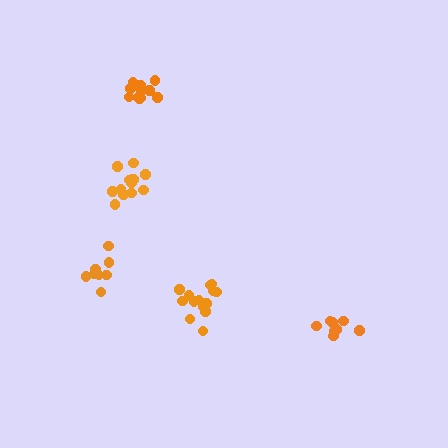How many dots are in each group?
Group 1: 14 dots, Group 2: 13 dots, Group 3: 8 dots, Group 4: 12 dots, Group 5: 8 dots (55 total).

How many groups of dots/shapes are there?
There are 5 groups.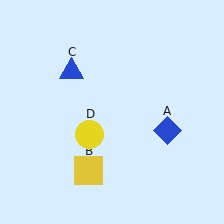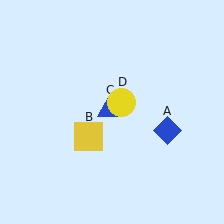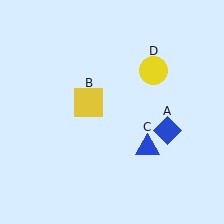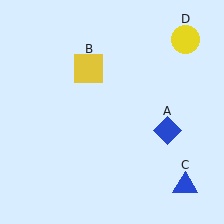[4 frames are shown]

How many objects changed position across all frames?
3 objects changed position: yellow square (object B), blue triangle (object C), yellow circle (object D).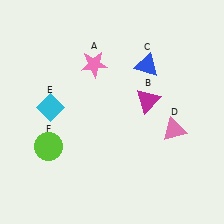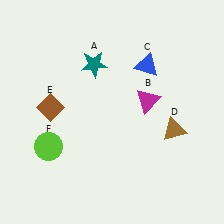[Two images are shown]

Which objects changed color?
A changed from pink to teal. D changed from pink to brown. E changed from cyan to brown.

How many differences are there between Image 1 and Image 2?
There are 3 differences between the two images.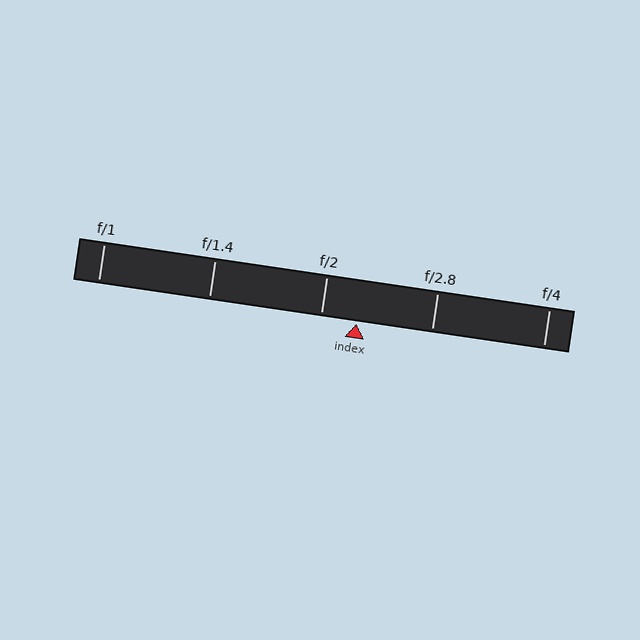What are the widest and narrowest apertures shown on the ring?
The widest aperture shown is f/1 and the narrowest is f/4.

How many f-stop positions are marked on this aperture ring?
There are 5 f-stop positions marked.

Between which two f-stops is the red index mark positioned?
The index mark is between f/2 and f/2.8.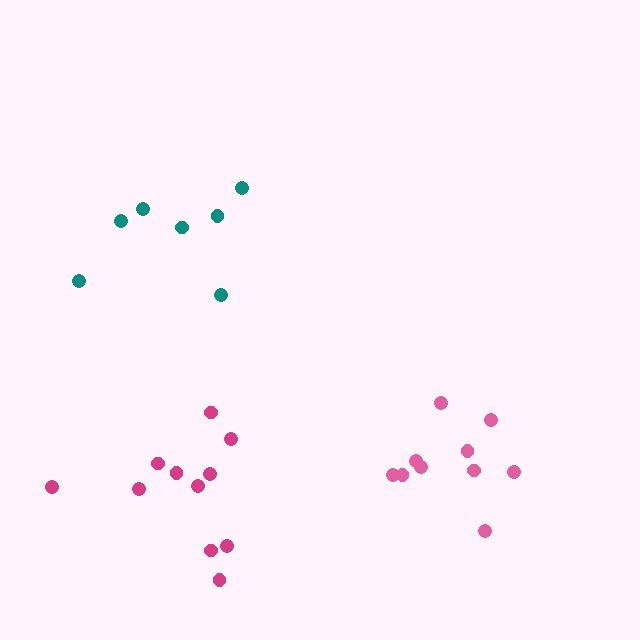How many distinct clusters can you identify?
There are 3 distinct clusters.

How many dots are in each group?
Group 1: 7 dots, Group 2: 10 dots, Group 3: 11 dots (28 total).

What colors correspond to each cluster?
The clusters are colored: teal, pink, magenta.